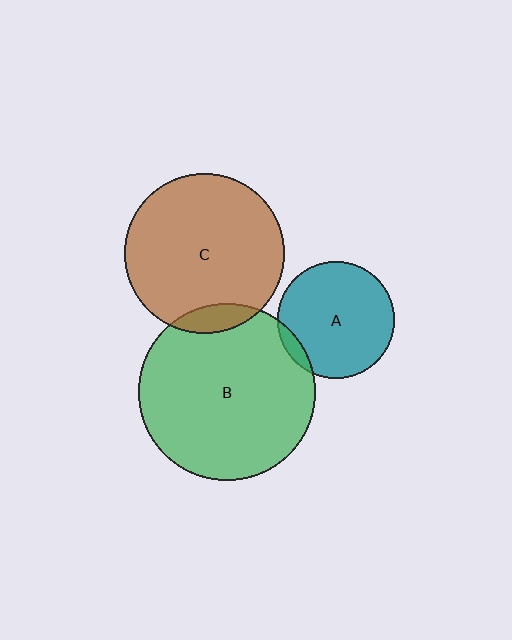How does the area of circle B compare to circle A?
Approximately 2.3 times.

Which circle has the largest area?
Circle B (green).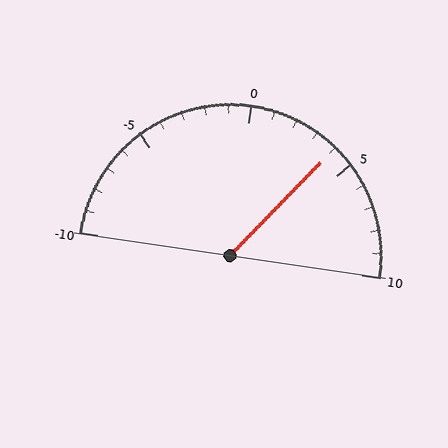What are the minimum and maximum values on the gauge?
The gauge ranges from -10 to 10.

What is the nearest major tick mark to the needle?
The nearest major tick mark is 5.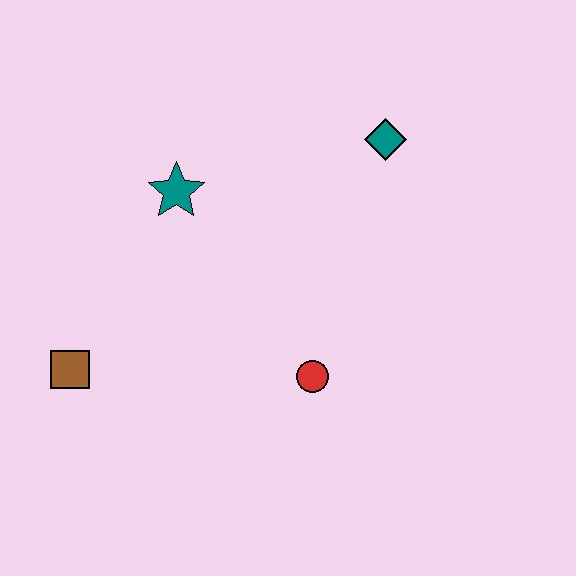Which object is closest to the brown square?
The teal star is closest to the brown square.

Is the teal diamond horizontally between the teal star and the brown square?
No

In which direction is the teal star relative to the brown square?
The teal star is above the brown square.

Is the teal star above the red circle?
Yes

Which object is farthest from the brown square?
The teal diamond is farthest from the brown square.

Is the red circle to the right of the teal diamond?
No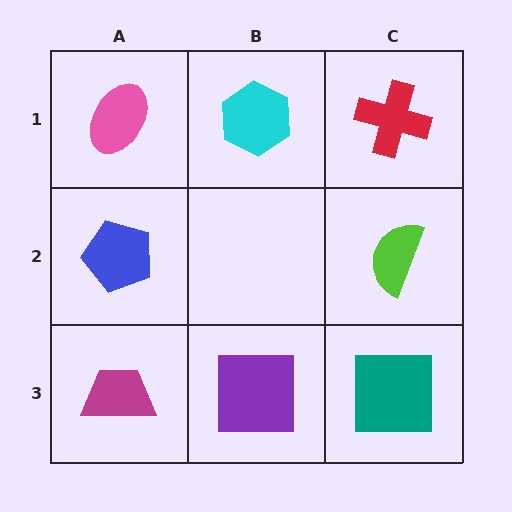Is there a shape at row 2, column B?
No, that cell is empty.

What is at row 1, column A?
A pink ellipse.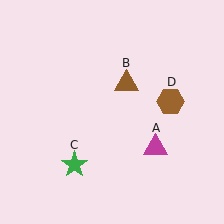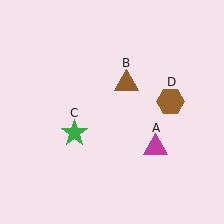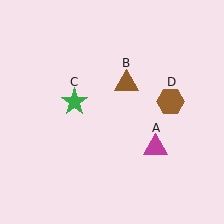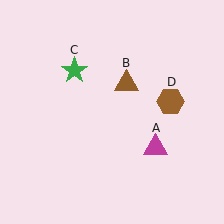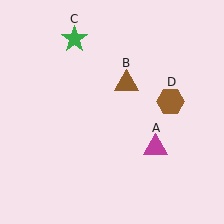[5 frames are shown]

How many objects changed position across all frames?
1 object changed position: green star (object C).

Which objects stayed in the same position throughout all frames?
Magenta triangle (object A) and brown triangle (object B) and brown hexagon (object D) remained stationary.